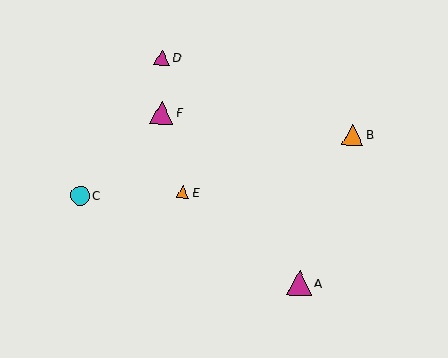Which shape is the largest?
The magenta triangle (labeled A) is the largest.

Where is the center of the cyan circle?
The center of the cyan circle is at (80, 196).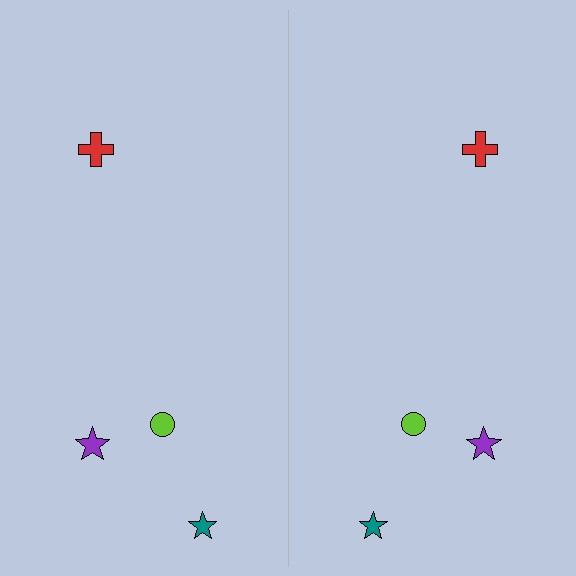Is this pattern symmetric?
Yes, this pattern has bilateral (reflection) symmetry.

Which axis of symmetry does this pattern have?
The pattern has a vertical axis of symmetry running through the center of the image.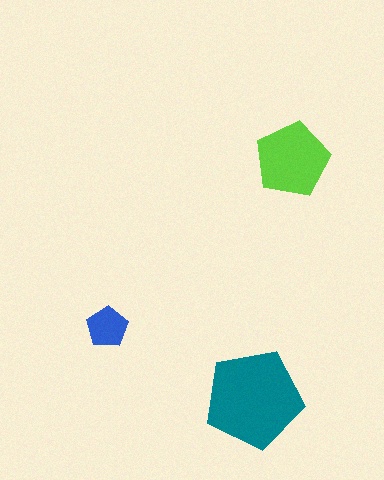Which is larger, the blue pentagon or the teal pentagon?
The teal one.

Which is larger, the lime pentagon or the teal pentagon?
The teal one.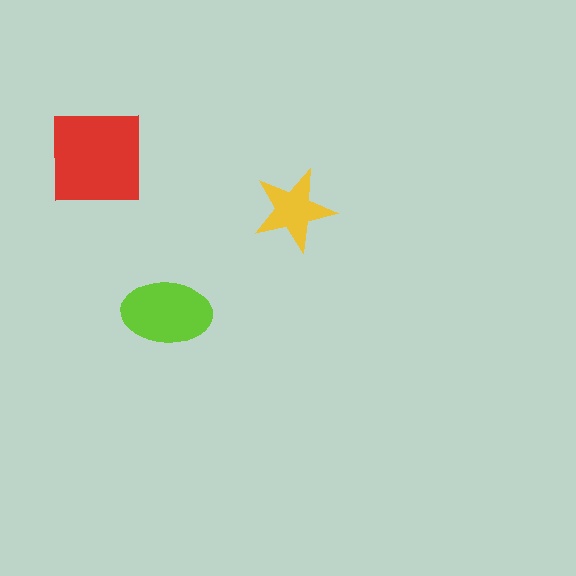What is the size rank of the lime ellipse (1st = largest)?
2nd.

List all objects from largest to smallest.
The red square, the lime ellipse, the yellow star.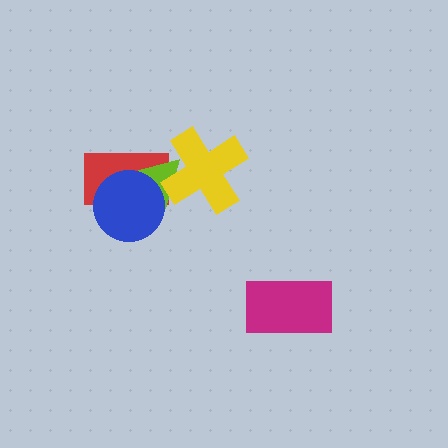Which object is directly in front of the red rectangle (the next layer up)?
The lime triangle is directly in front of the red rectangle.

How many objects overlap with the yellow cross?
1 object overlaps with the yellow cross.